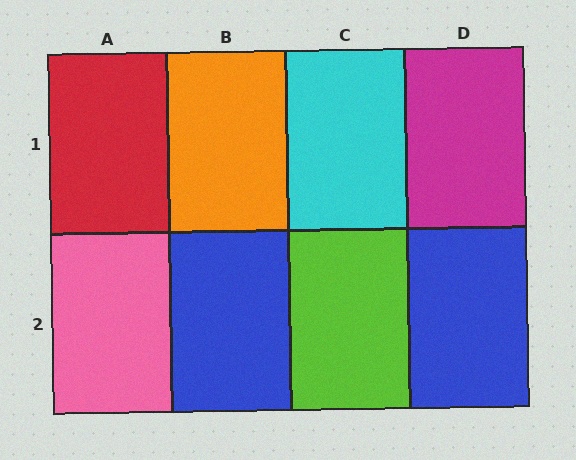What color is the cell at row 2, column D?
Blue.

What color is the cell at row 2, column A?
Pink.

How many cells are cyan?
1 cell is cyan.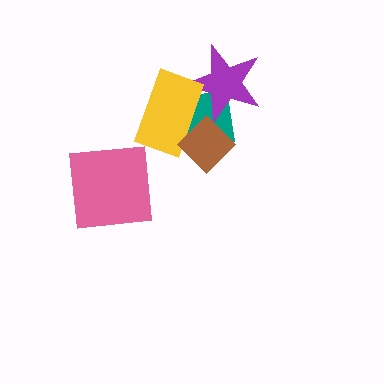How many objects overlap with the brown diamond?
2 objects overlap with the brown diamond.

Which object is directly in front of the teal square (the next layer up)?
The purple star is directly in front of the teal square.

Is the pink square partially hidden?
No, no other shape covers it.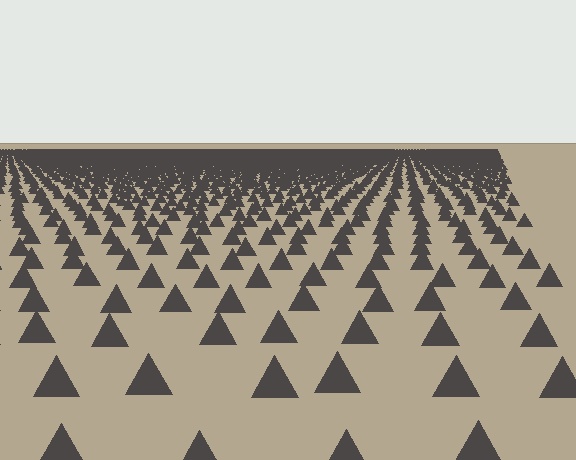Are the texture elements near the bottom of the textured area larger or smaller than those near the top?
Larger. Near the bottom, elements are closer to the viewer and appear at a bigger on-screen size.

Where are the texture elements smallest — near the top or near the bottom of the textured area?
Near the top.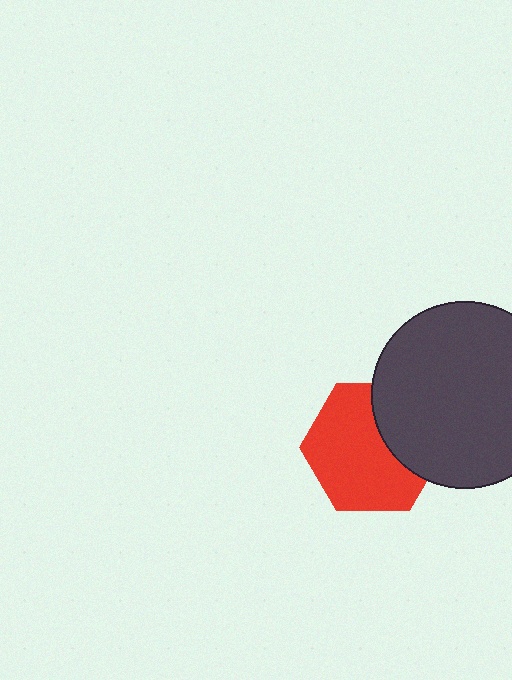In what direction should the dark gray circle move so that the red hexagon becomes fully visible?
The dark gray circle should move right. That is the shortest direction to clear the overlap and leave the red hexagon fully visible.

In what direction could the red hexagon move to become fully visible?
The red hexagon could move left. That would shift it out from behind the dark gray circle entirely.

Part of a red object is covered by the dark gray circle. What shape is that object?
It is a hexagon.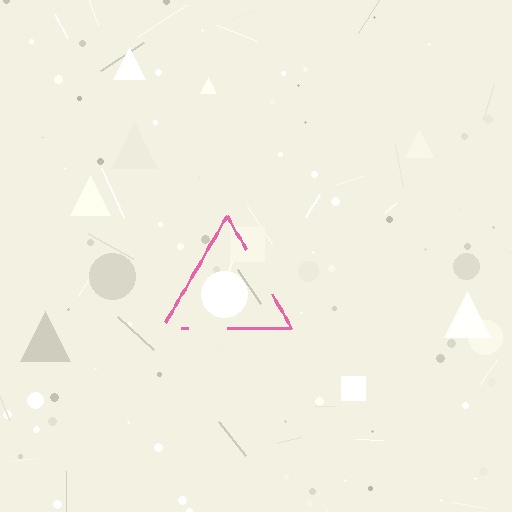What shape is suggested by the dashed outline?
The dashed outline suggests a triangle.